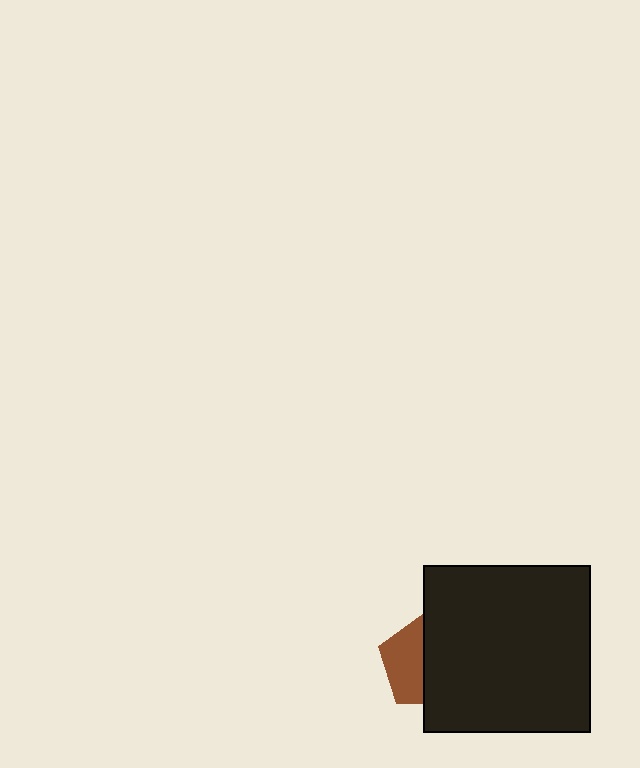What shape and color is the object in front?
The object in front is a black square.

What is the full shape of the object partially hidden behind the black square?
The partially hidden object is a brown pentagon.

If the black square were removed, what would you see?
You would see the complete brown pentagon.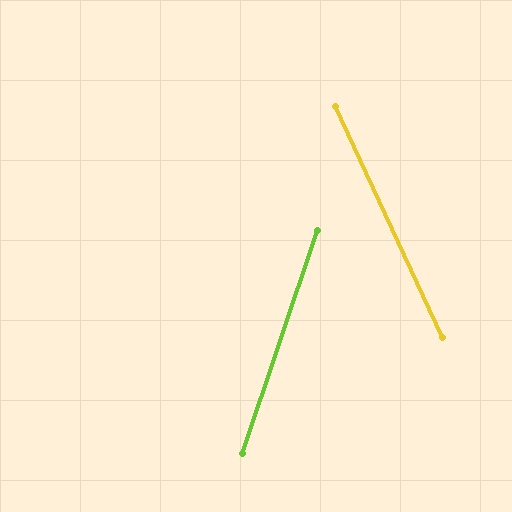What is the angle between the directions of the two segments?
Approximately 44 degrees.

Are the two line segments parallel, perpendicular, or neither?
Neither parallel nor perpendicular — they differ by about 44°.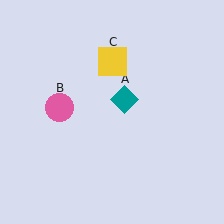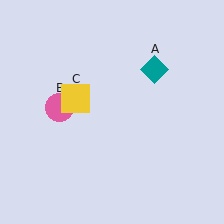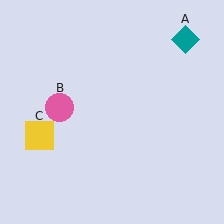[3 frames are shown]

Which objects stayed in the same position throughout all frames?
Pink circle (object B) remained stationary.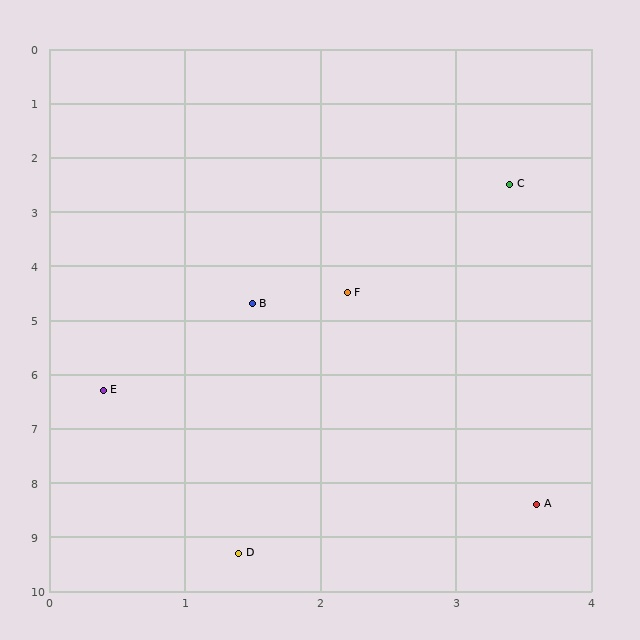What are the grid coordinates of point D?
Point D is at approximately (1.4, 9.3).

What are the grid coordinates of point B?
Point B is at approximately (1.5, 4.7).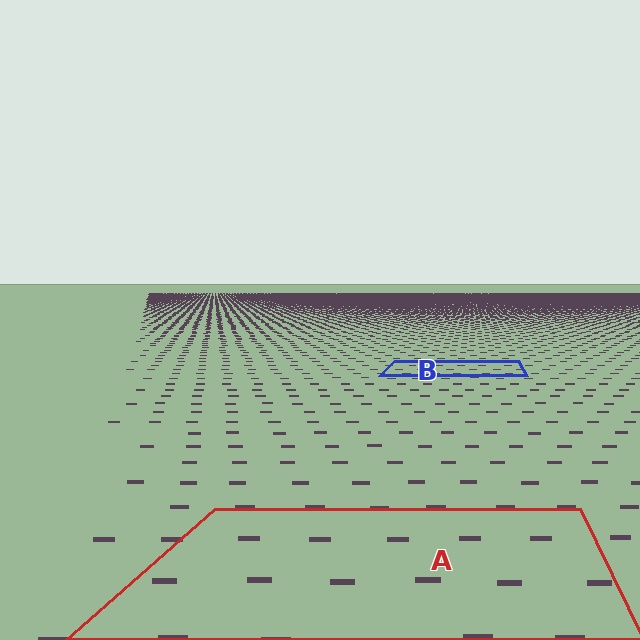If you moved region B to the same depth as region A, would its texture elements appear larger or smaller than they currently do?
They would appear larger. At a closer depth, the same texture elements are projected at a bigger on-screen size.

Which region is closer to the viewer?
Region A is closer. The texture elements there are larger and more spread out.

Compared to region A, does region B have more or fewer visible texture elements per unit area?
Region B has more texture elements per unit area — they are packed more densely because it is farther away.